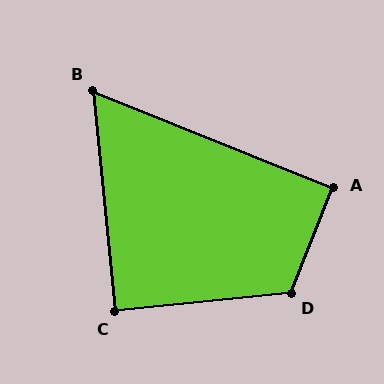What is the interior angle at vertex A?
Approximately 90 degrees (approximately right).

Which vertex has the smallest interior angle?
B, at approximately 62 degrees.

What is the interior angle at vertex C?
Approximately 90 degrees (approximately right).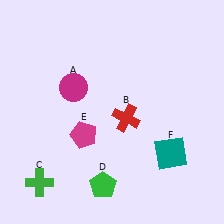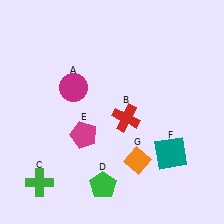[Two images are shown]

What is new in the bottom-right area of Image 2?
An orange diamond (G) was added in the bottom-right area of Image 2.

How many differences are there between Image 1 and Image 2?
There is 1 difference between the two images.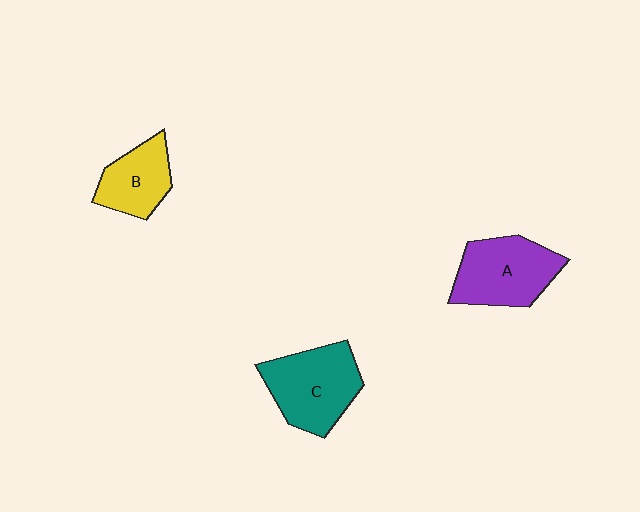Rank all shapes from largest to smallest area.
From largest to smallest: C (teal), A (purple), B (yellow).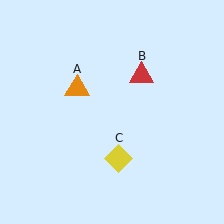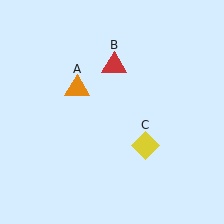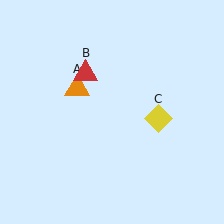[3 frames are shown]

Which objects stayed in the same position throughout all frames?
Orange triangle (object A) remained stationary.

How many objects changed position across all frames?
2 objects changed position: red triangle (object B), yellow diamond (object C).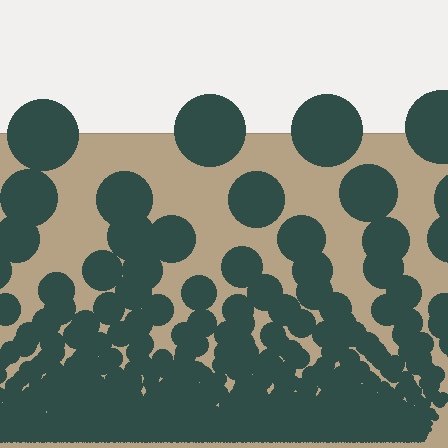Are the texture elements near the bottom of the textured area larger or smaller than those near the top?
Smaller. The gradient is inverted — elements near the bottom are smaller and denser.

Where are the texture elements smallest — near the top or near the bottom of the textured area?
Near the bottom.